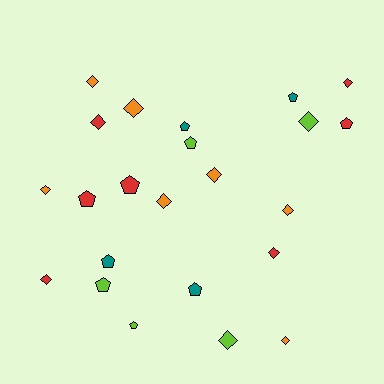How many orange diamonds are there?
There are 7 orange diamonds.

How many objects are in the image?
There are 23 objects.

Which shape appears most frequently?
Diamond, with 13 objects.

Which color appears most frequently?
Red, with 7 objects.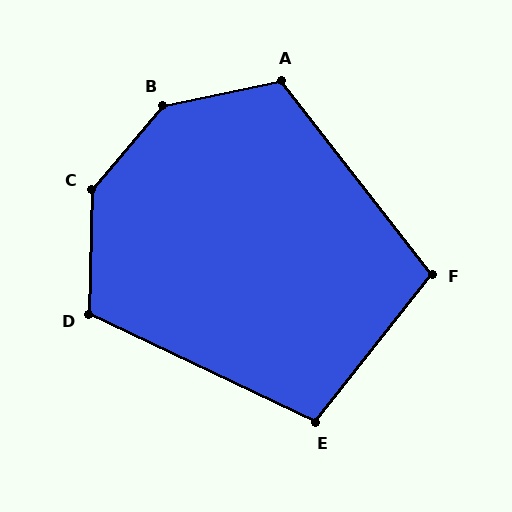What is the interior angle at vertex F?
Approximately 104 degrees (obtuse).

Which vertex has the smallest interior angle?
E, at approximately 103 degrees.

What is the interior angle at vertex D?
Approximately 114 degrees (obtuse).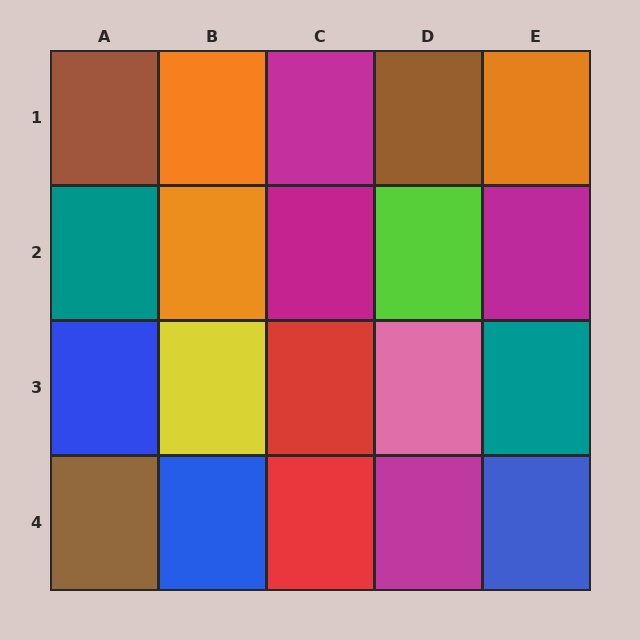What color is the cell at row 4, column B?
Blue.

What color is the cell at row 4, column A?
Brown.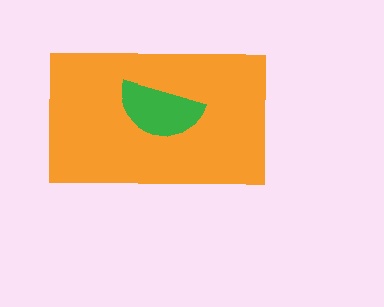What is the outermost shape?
The orange rectangle.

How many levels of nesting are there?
2.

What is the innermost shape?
The green semicircle.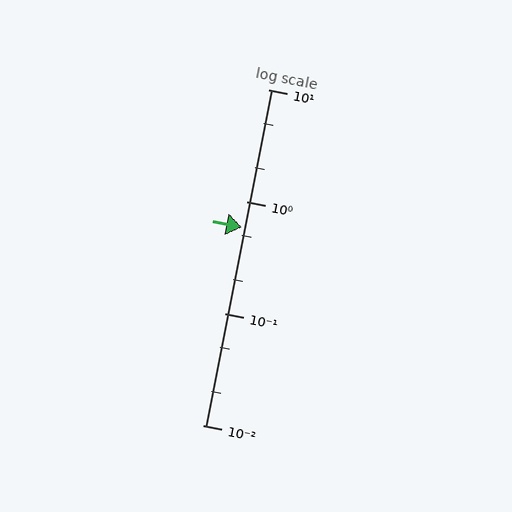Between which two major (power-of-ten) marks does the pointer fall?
The pointer is between 0.1 and 1.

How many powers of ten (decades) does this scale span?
The scale spans 3 decades, from 0.01 to 10.